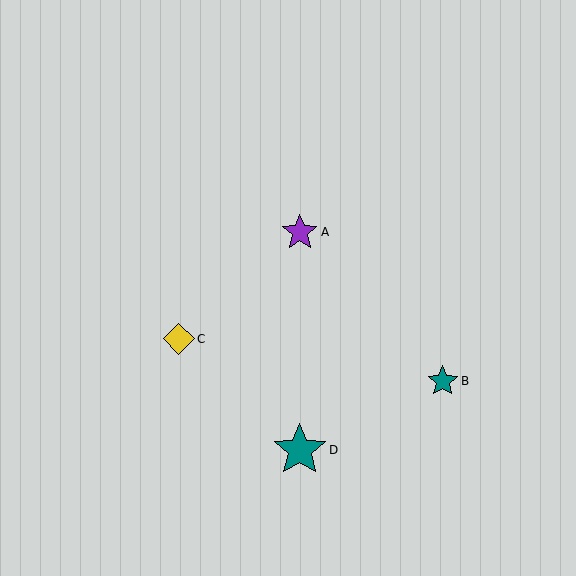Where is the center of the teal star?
The center of the teal star is at (300, 450).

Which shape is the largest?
The teal star (labeled D) is the largest.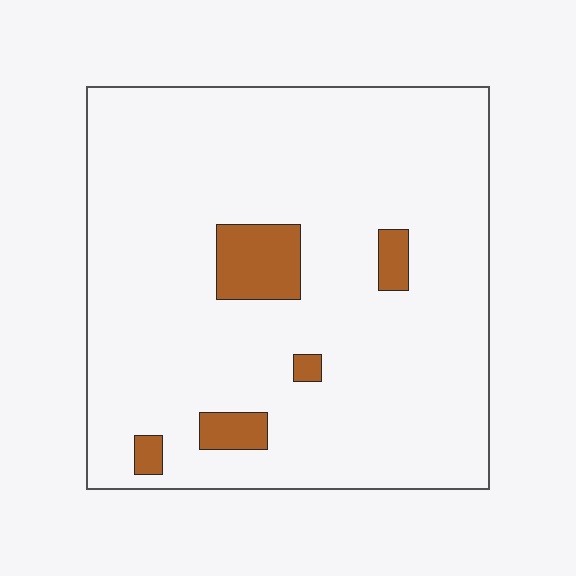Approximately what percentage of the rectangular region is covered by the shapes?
Approximately 10%.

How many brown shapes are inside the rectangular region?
5.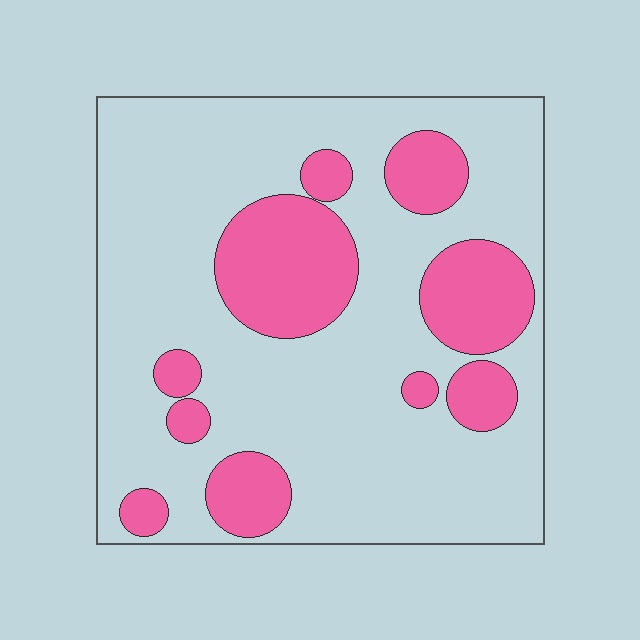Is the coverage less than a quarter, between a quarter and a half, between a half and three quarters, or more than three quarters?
Between a quarter and a half.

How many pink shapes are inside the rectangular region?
10.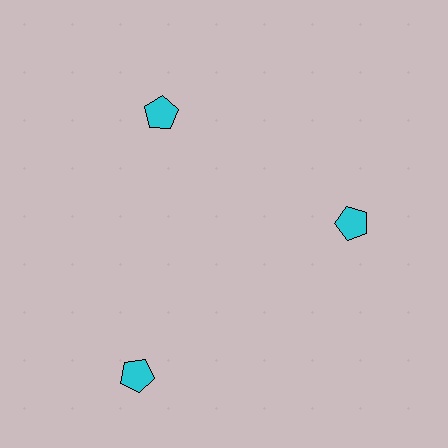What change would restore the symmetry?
The symmetry would be restored by moving it inward, back onto the ring so that all 3 pentagons sit at equal angles and equal distance from the center.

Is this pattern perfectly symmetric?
No. The 3 cyan pentagons are arranged in a ring, but one element near the 7 o'clock position is pushed outward from the center, breaking the 3-fold rotational symmetry.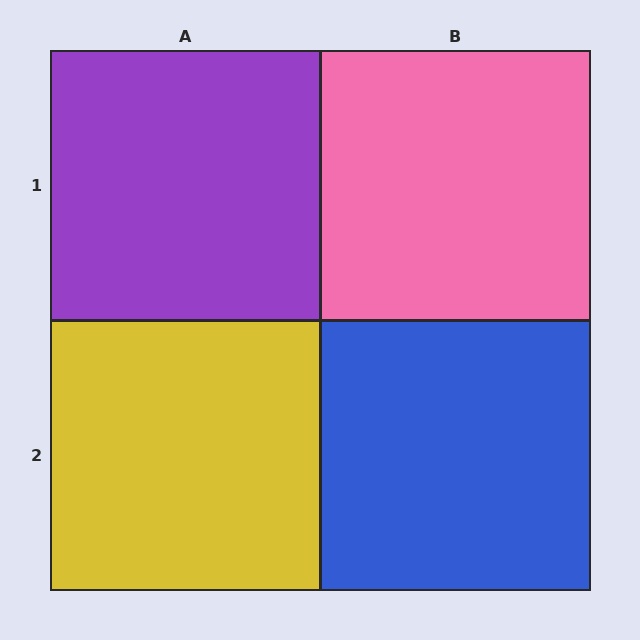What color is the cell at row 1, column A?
Purple.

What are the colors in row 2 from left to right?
Yellow, blue.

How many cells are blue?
1 cell is blue.